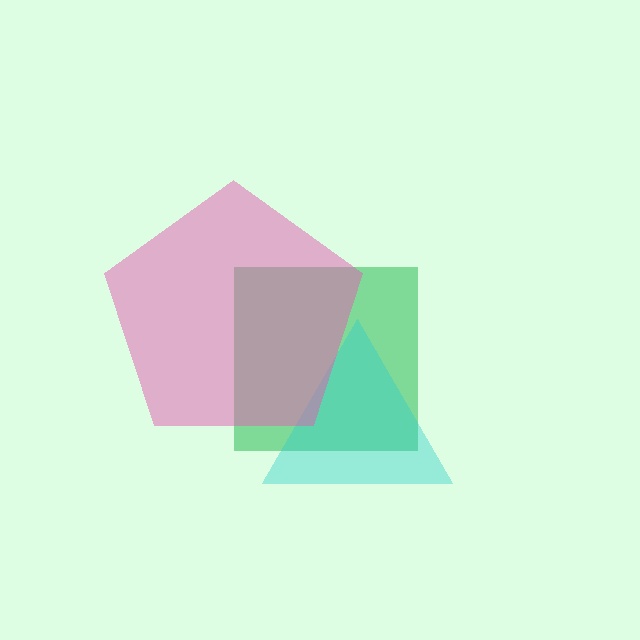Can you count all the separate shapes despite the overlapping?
Yes, there are 3 separate shapes.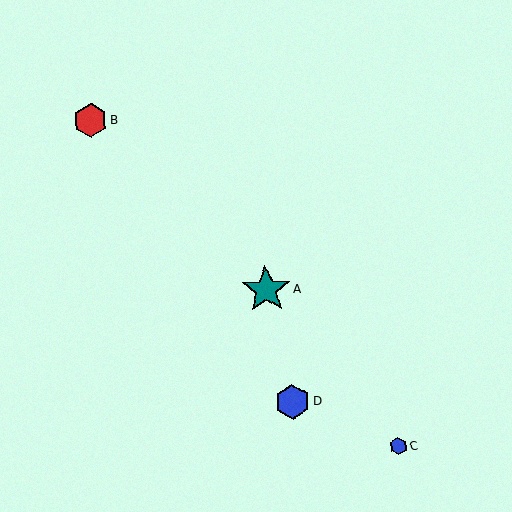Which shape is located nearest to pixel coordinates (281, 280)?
The teal star (labeled A) at (266, 290) is nearest to that location.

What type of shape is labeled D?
Shape D is a blue hexagon.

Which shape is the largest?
The teal star (labeled A) is the largest.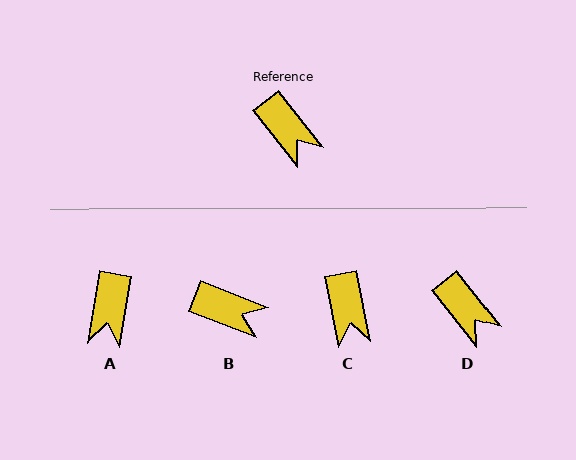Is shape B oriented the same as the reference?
No, it is off by about 30 degrees.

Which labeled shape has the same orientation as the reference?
D.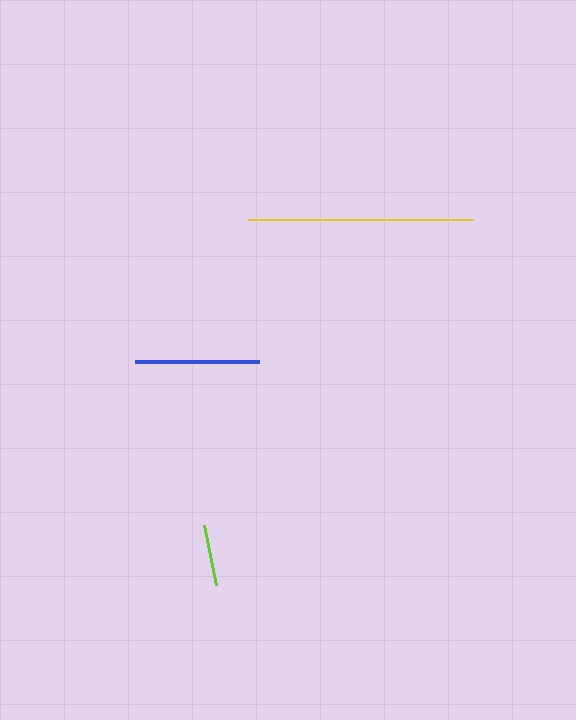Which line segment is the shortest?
The lime line is the shortest at approximately 61 pixels.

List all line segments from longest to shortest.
From longest to shortest: yellow, blue, lime.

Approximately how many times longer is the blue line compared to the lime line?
The blue line is approximately 2.0 times the length of the lime line.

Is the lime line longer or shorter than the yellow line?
The yellow line is longer than the lime line.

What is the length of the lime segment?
The lime segment is approximately 61 pixels long.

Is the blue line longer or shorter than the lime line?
The blue line is longer than the lime line.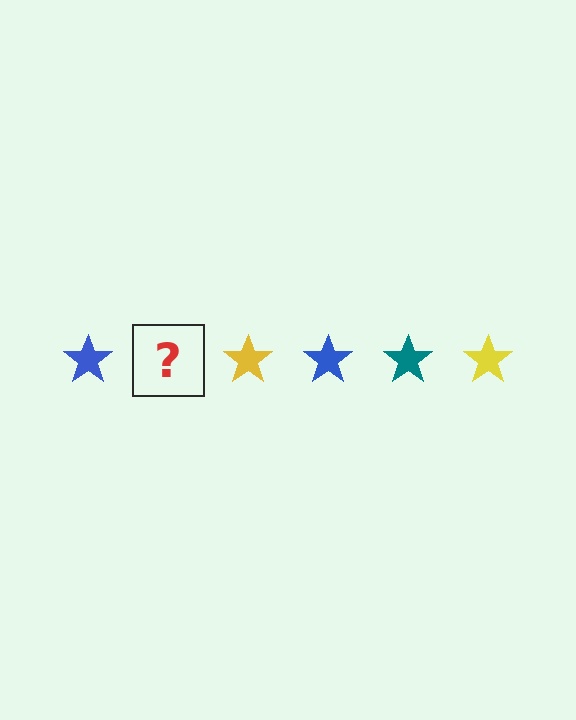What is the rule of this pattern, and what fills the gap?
The rule is that the pattern cycles through blue, teal, yellow stars. The gap should be filled with a teal star.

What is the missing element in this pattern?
The missing element is a teal star.